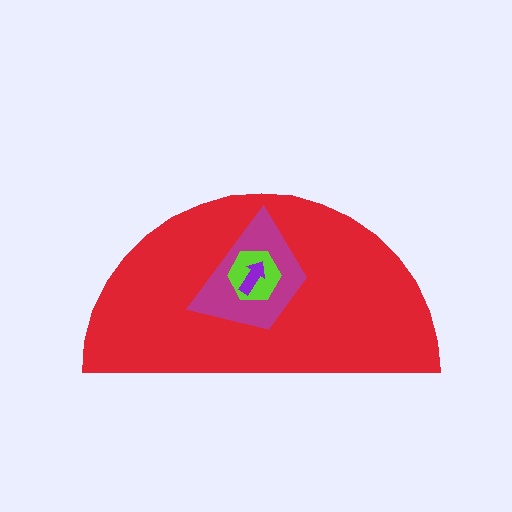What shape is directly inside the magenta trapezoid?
The lime hexagon.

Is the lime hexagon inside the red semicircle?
Yes.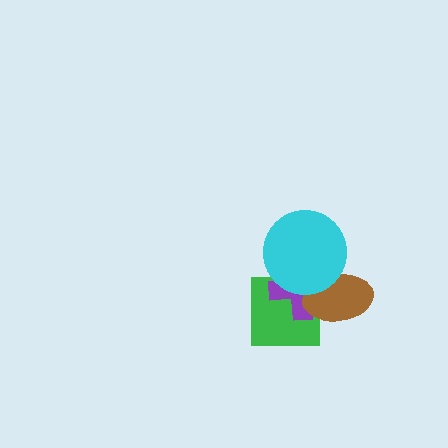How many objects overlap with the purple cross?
3 objects overlap with the purple cross.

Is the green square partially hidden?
Yes, it is partially covered by another shape.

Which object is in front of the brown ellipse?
The cyan circle is in front of the brown ellipse.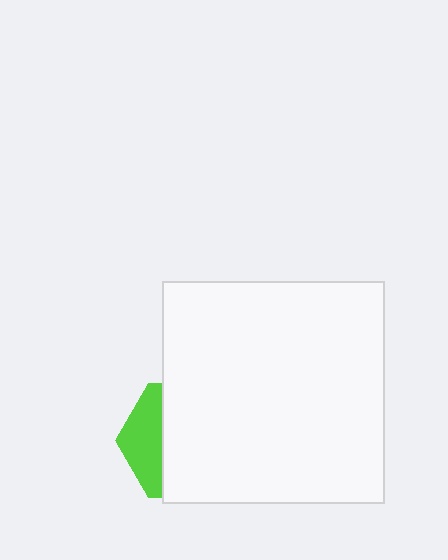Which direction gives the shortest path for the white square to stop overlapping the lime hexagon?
Moving right gives the shortest separation.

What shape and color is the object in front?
The object in front is a white square.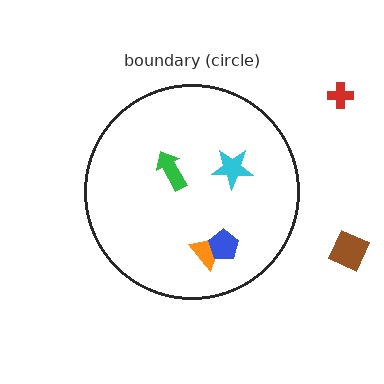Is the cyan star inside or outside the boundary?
Inside.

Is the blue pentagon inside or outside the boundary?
Inside.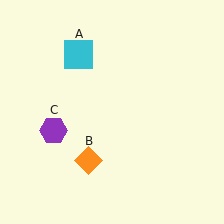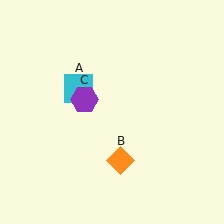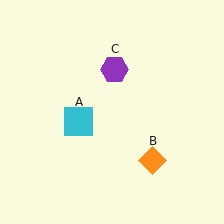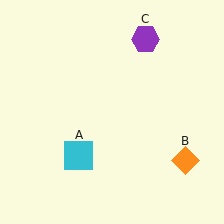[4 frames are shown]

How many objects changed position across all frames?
3 objects changed position: cyan square (object A), orange diamond (object B), purple hexagon (object C).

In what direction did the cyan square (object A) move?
The cyan square (object A) moved down.